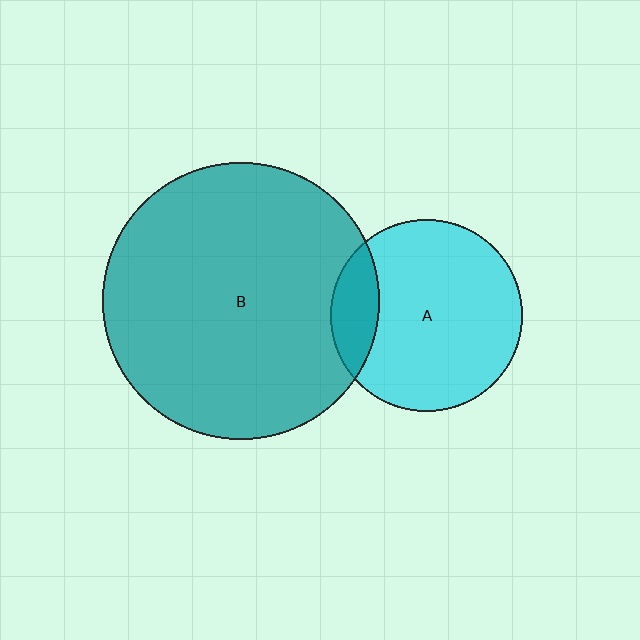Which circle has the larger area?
Circle B (teal).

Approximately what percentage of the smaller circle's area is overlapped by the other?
Approximately 15%.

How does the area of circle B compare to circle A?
Approximately 2.1 times.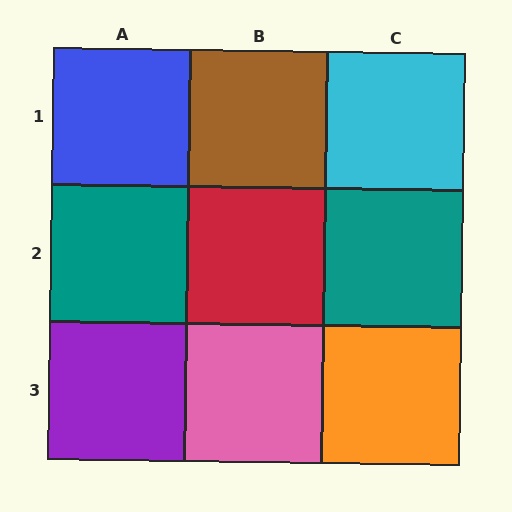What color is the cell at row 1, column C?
Cyan.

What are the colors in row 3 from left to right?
Purple, pink, orange.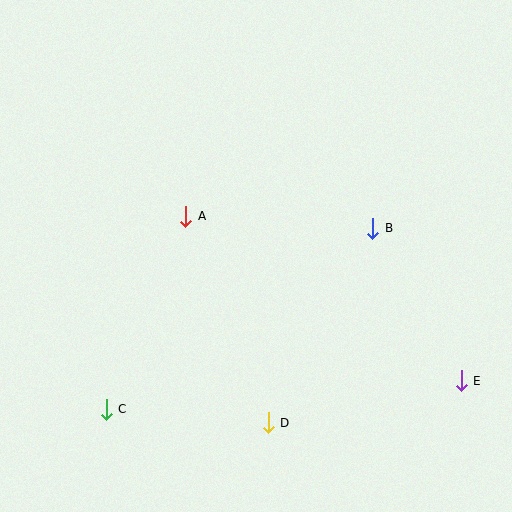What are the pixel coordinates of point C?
Point C is at (106, 409).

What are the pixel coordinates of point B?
Point B is at (373, 228).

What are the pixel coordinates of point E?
Point E is at (461, 381).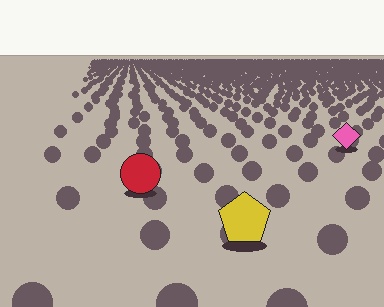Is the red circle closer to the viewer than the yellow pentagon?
No. The yellow pentagon is closer — you can tell from the texture gradient: the ground texture is coarser near it.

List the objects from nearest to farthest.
From nearest to farthest: the yellow pentagon, the red circle, the pink diamond.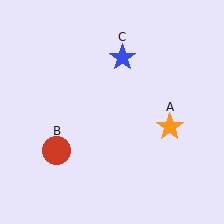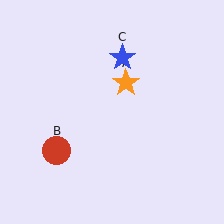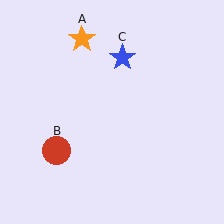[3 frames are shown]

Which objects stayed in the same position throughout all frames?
Red circle (object B) and blue star (object C) remained stationary.